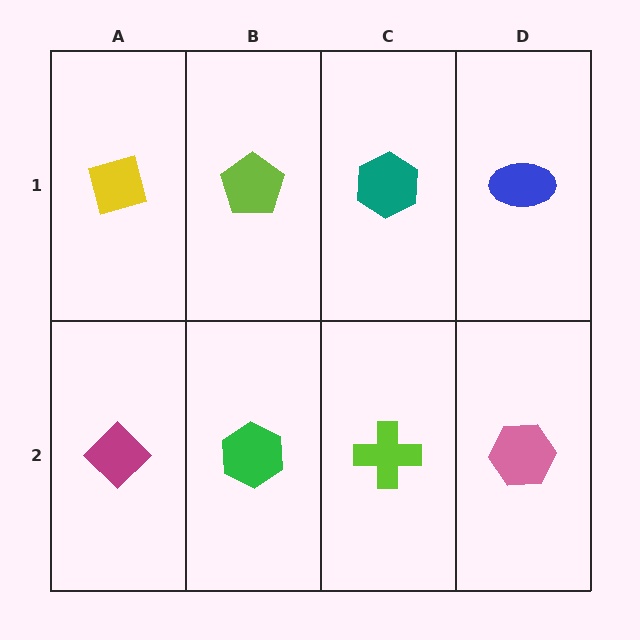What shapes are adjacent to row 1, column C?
A lime cross (row 2, column C), a lime pentagon (row 1, column B), a blue ellipse (row 1, column D).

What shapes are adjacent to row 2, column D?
A blue ellipse (row 1, column D), a lime cross (row 2, column C).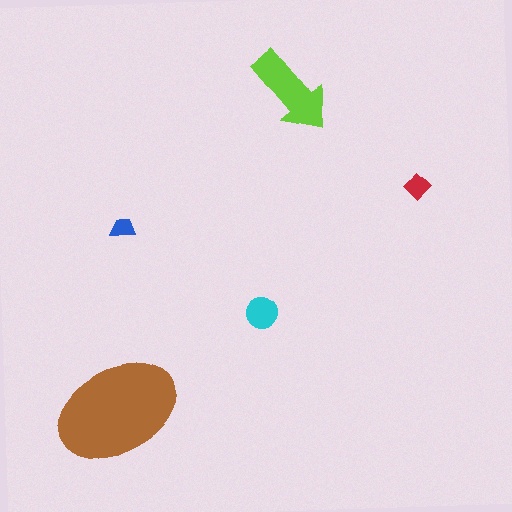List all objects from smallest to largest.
The blue trapezoid, the red diamond, the cyan circle, the lime arrow, the brown ellipse.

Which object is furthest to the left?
The brown ellipse is leftmost.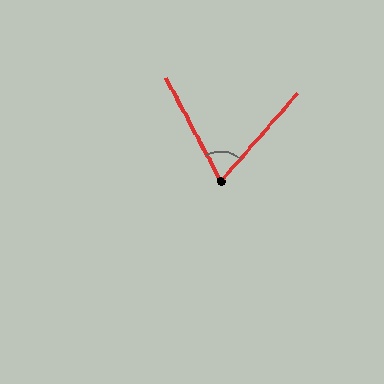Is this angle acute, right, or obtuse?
It is acute.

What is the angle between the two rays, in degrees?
Approximately 69 degrees.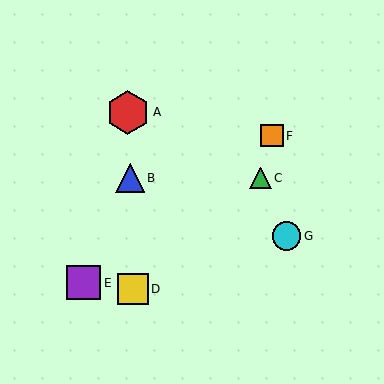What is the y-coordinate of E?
Object E is at y≈283.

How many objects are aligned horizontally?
2 objects (B, C) are aligned horizontally.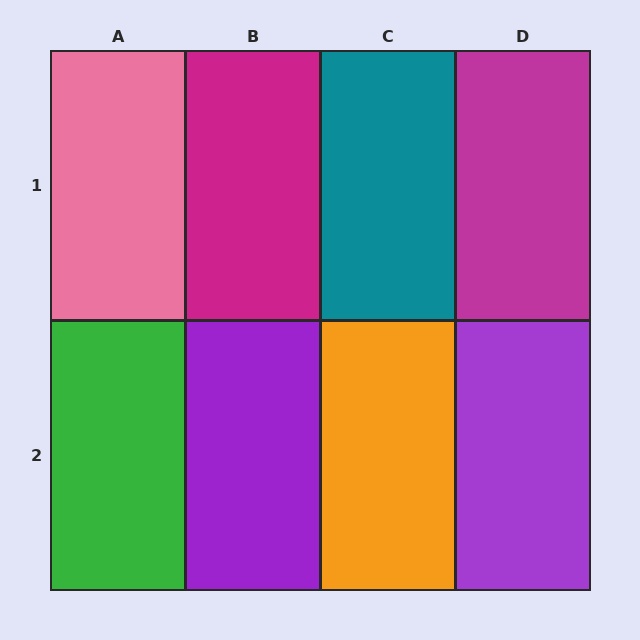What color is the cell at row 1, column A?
Pink.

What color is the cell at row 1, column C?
Teal.